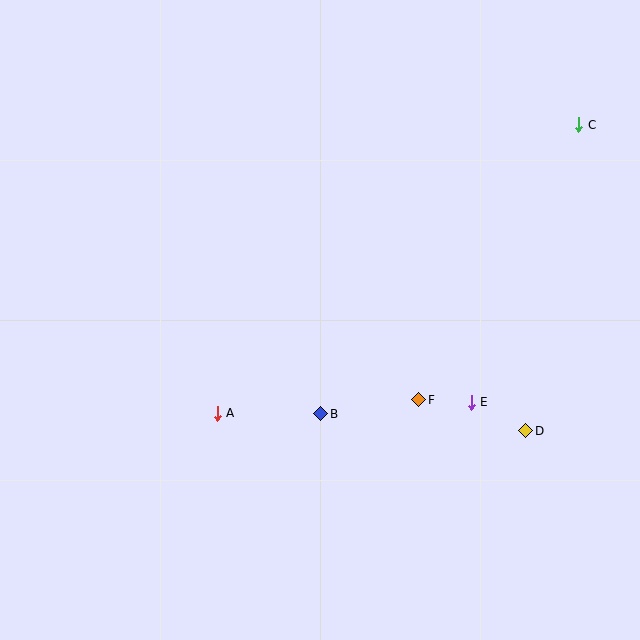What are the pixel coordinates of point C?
Point C is at (579, 125).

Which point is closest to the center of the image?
Point B at (321, 414) is closest to the center.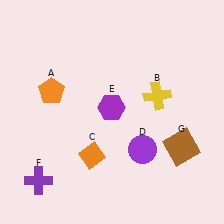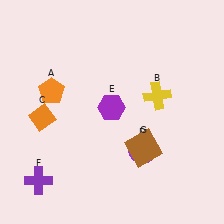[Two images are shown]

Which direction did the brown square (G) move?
The brown square (G) moved left.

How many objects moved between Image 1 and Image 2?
2 objects moved between the two images.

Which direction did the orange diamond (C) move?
The orange diamond (C) moved left.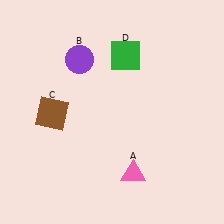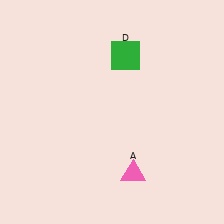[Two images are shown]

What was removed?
The purple circle (B), the brown square (C) were removed in Image 2.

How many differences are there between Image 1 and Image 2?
There are 2 differences between the two images.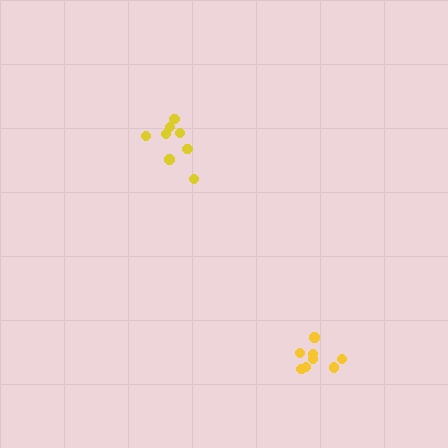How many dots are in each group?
Group 1: 8 dots, Group 2: 8 dots (16 total).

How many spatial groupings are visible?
There are 2 spatial groupings.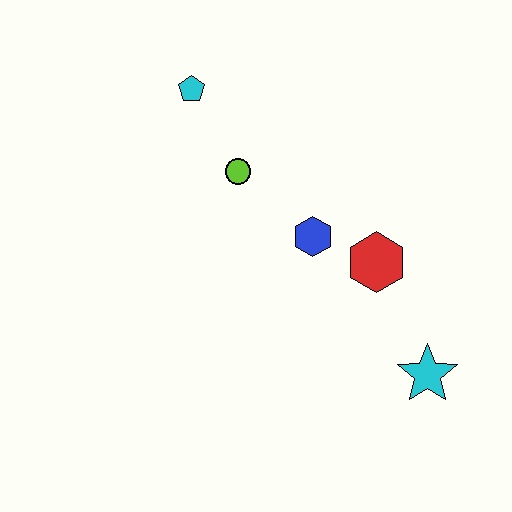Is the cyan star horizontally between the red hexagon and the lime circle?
No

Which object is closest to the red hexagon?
The blue hexagon is closest to the red hexagon.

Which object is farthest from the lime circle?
The cyan star is farthest from the lime circle.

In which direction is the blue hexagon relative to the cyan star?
The blue hexagon is above the cyan star.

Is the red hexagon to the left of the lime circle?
No